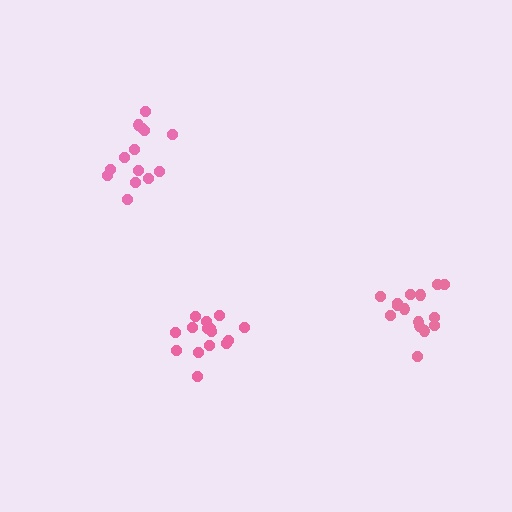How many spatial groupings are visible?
There are 3 spatial groupings.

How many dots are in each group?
Group 1: 14 dots, Group 2: 15 dots, Group 3: 15 dots (44 total).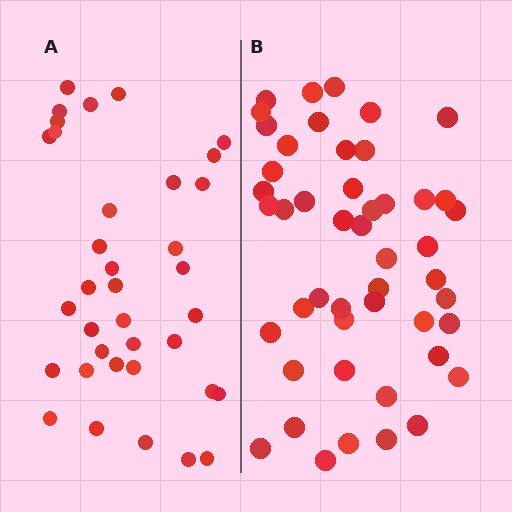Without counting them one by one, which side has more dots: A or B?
Region B (the right region) has more dots.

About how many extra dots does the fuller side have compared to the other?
Region B has roughly 12 or so more dots than region A.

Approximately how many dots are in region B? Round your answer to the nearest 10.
About 50 dots. (The exact count is 48, which rounds to 50.)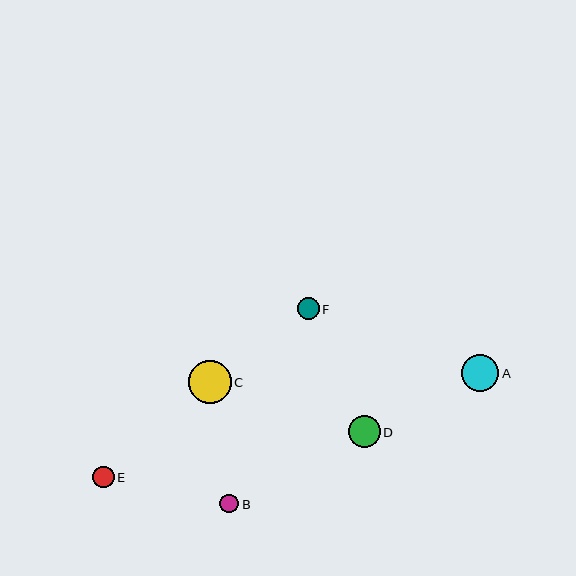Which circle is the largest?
Circle C is the largest with a size of approximately 42 pixels.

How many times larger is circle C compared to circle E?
Circle C is approximately 2.0 times the size of circle E.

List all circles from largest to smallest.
From largest to smallest: C, A, D, F, E, B.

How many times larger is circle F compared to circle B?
Circle F is approximately 1.2 times the size of circle B.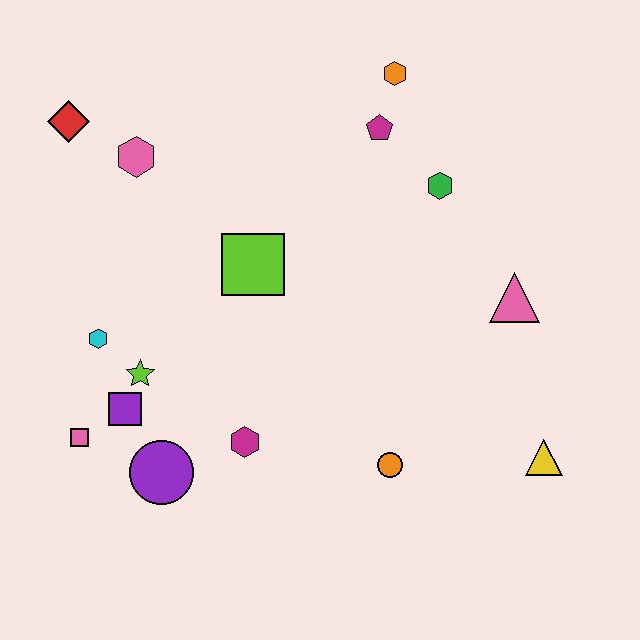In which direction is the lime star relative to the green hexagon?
The lime star is to the left of the green hexagon.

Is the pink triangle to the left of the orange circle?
No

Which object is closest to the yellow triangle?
The orange circle is closest to the yellow triangle.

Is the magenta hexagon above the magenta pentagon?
No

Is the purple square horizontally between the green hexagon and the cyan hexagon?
Yes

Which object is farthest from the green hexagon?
The pink square is farthest from the green hexagon.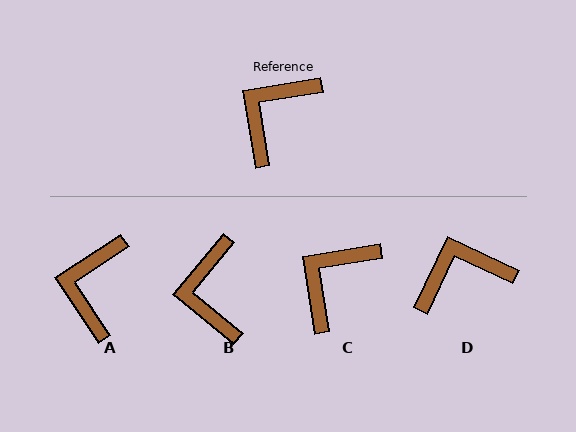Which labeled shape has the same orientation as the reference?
C.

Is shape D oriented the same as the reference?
No, it is off by about 34 degrees.